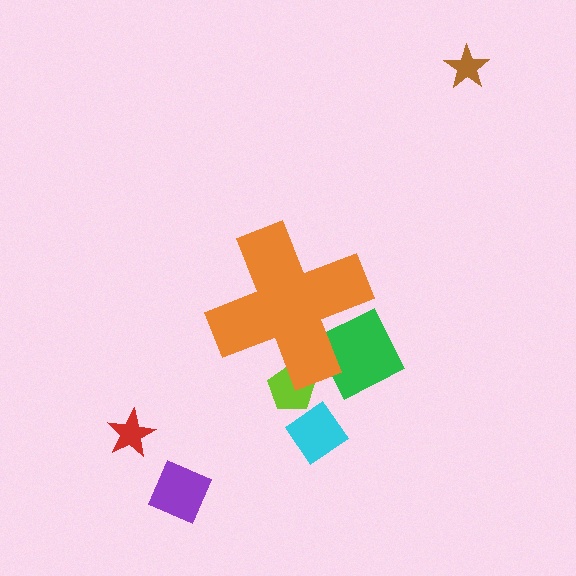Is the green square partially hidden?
Yes, the green square is partially hidden behind the orange cross.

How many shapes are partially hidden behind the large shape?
2 shapes are partially hidden.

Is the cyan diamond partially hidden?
No, the cyan diamond is fully visible.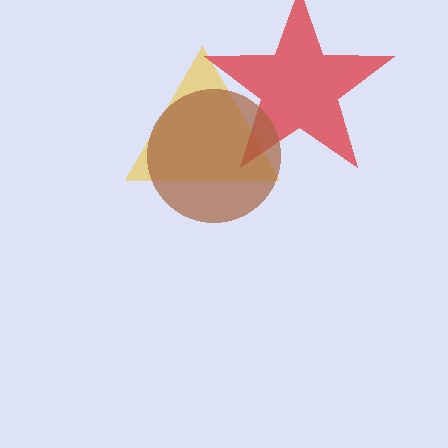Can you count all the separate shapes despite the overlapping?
Yes, there are 3 separate shapes.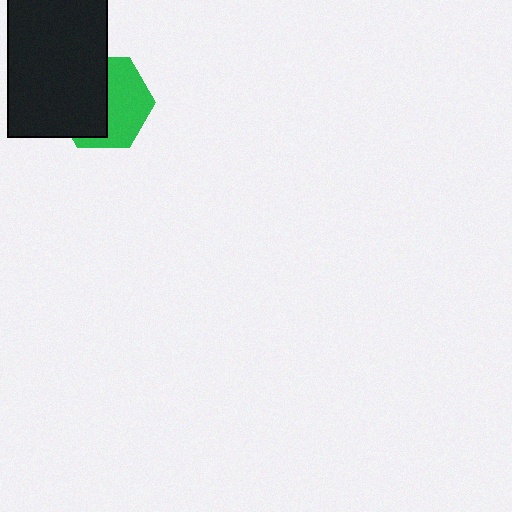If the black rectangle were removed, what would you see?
You would see the complete green hexagon.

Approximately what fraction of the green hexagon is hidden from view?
Roughly 50% of the green hexagon is hidden behind the black rectangle.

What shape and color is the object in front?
The object in front is a black rectangle.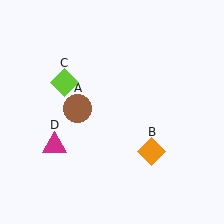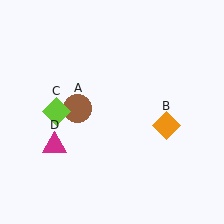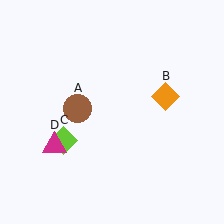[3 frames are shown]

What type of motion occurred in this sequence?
The orange diamond (object B), lime diamond (object C) rotated counterclockwise around the center of the scene.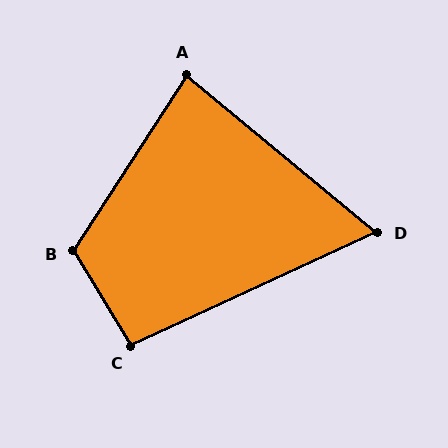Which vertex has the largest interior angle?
B, at approximately 116 degrees.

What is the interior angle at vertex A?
Approximately 83 degrees (acute).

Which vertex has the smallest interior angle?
D, at approximately 64 degrees.